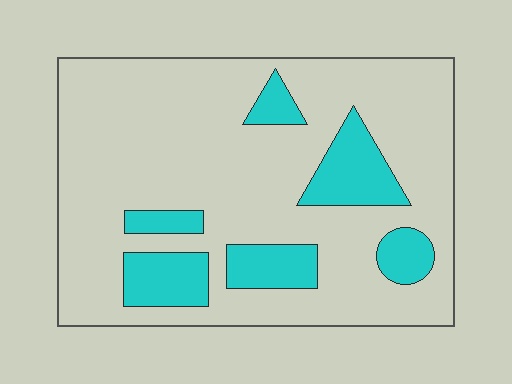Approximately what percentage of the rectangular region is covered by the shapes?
Approximately 20%.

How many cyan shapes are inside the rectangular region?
6.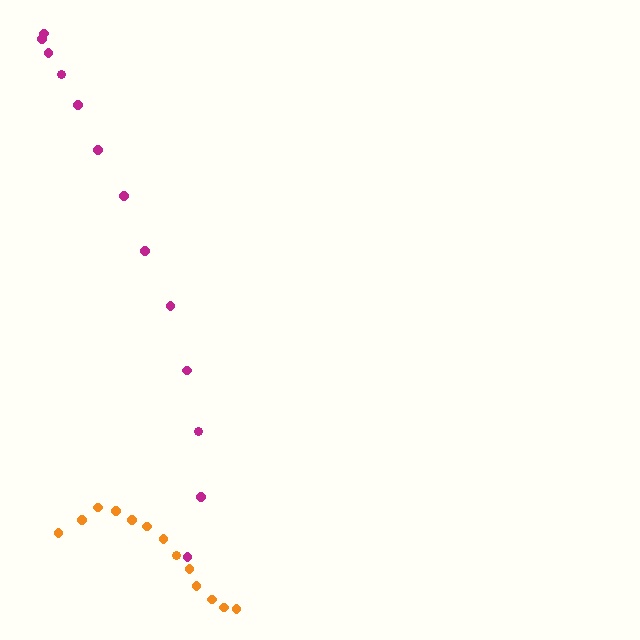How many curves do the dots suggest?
There are 2 distinct paths.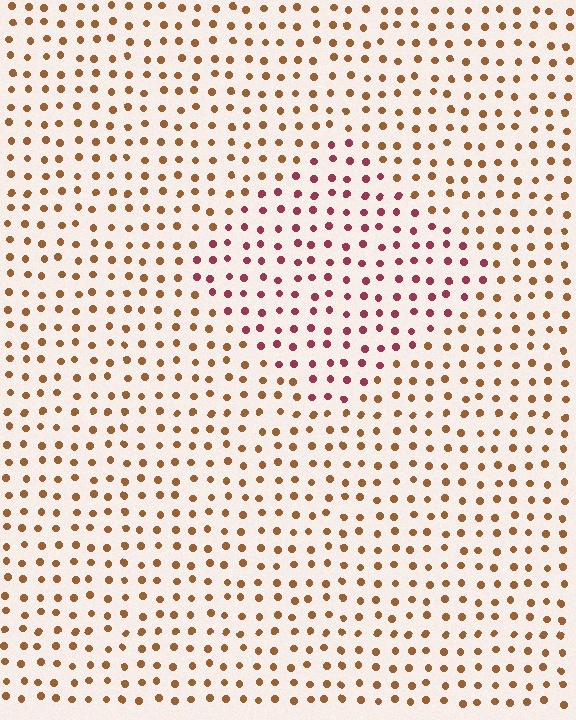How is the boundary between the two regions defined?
The boundary is defined purely by a slight shift in hue (about 46 degrees). Spacing, size, and orientation are identical on both sides.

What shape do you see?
I see a diamond.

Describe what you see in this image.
The image is filled with small brown elements in a uniform arrangement. A diamond-shaped region is visible where the elements are tinted to a slightly different hue, forming a subtle color boundary.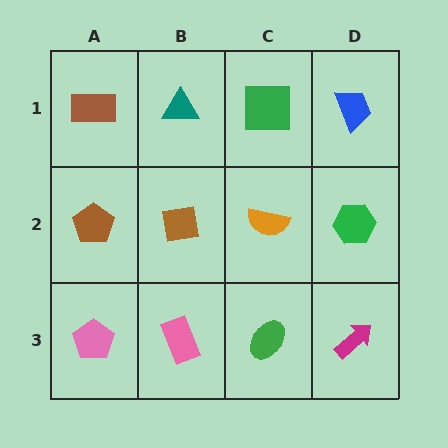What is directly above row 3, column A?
A brown pentagon.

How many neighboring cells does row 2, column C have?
4.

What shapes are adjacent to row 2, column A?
A brown rectangle (row 1, column A), a pink pentagon (row 3, column A), a brown square (row 2, column B).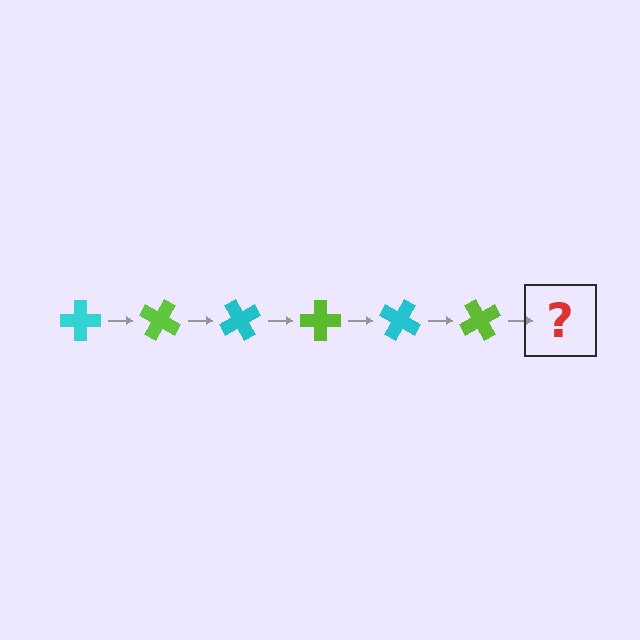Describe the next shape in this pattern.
It should be a cyan cross, rotated 180 degrees from the start.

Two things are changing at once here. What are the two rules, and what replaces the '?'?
The two rules are that it rotates 30 degrees each step and the color cycles through cyan and lime. The '?' should be a cyan cross, rotated 180 degrees from the start.